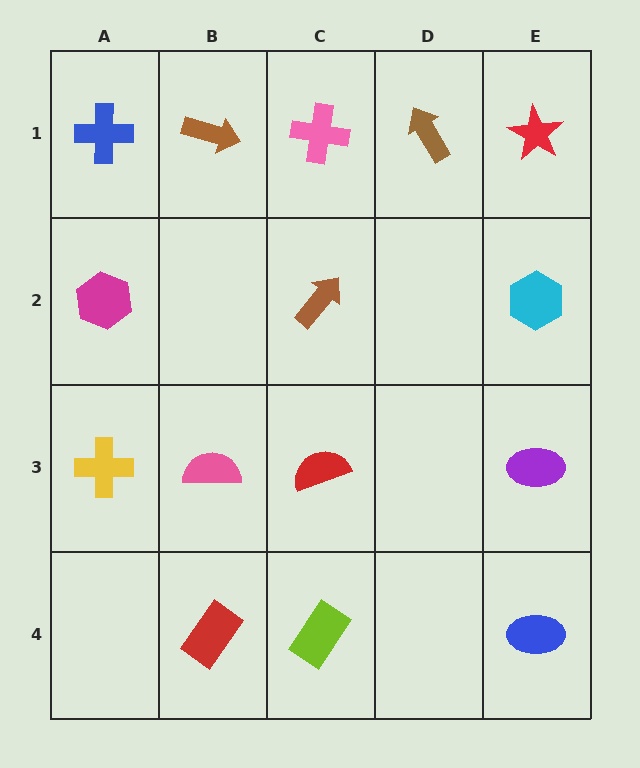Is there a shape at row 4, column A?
No, that cell is empty.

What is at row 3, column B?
A pink semicircle.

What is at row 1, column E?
A red star.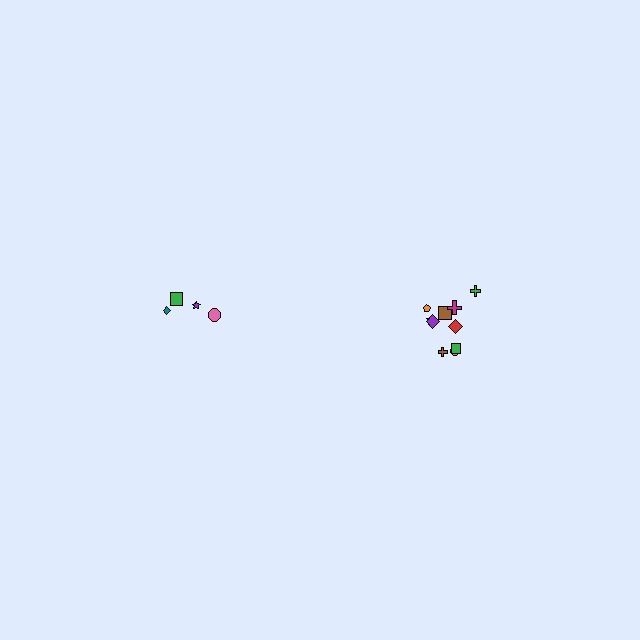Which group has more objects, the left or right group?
The right group.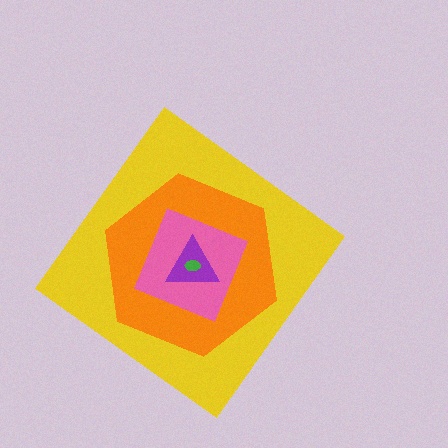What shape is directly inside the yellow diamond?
The orange hexagon.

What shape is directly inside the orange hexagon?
The pink square.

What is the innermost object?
The green ellipse.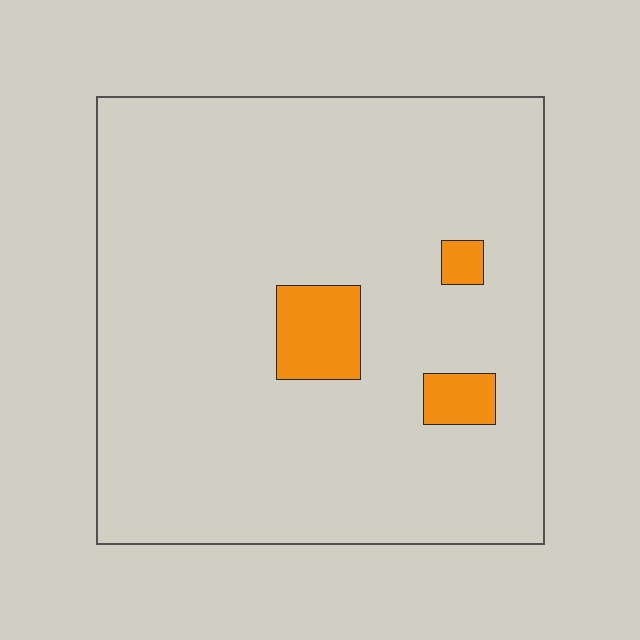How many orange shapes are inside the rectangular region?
3.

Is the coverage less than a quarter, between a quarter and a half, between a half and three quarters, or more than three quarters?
Less than a quarter.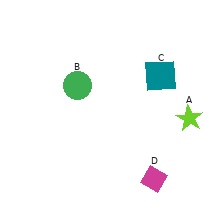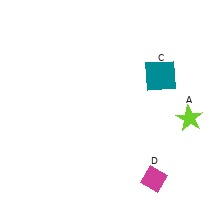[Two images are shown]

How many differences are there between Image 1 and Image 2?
There is 1 difference between the two images.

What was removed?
The green circle (B) was removed in Image 2.